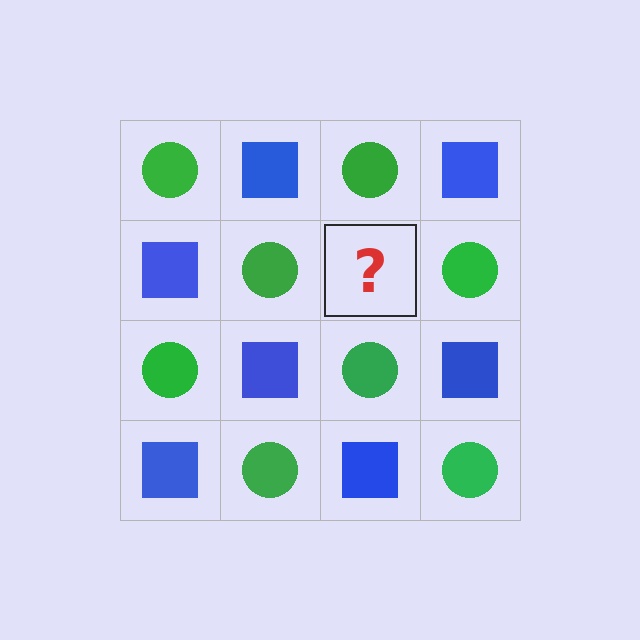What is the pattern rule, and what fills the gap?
The rule is that it alternates green circle and blue square in a checkerboard pattern. The gap should be filled with a blue square.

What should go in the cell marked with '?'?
The missing cell should contain a blue square.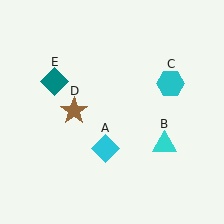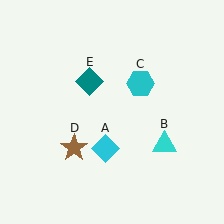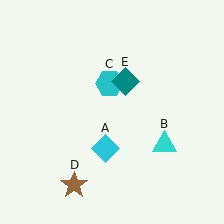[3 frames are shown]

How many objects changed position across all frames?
3 objects changed position: cyan hexagon (object C), brown star (object D), teal diamond (object E).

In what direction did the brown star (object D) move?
The brown star (object D) moved down.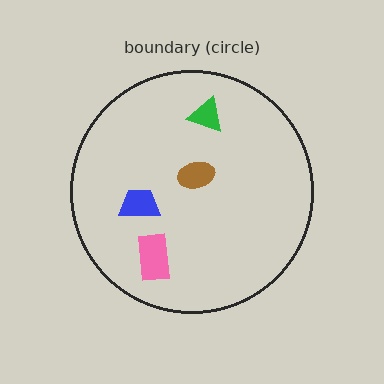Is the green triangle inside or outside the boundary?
Inside.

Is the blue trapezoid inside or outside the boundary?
Inside.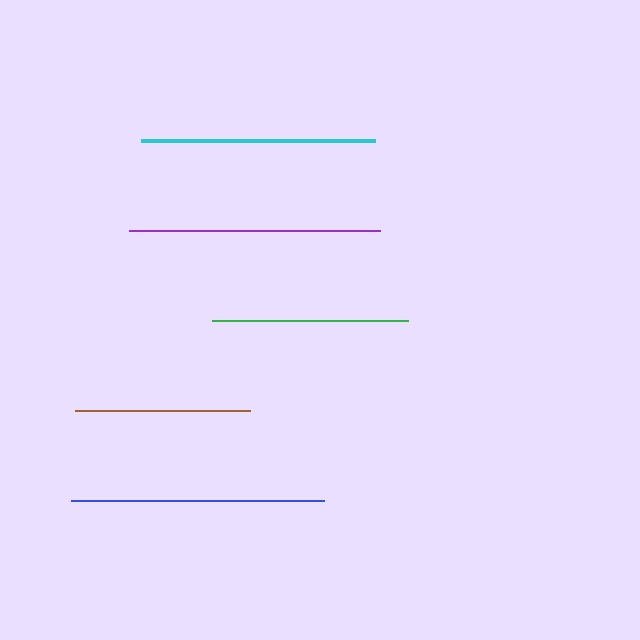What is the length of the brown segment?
The brown segment is approximately 175 pixels long.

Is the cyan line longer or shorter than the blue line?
The blue line is longer than the cyan line.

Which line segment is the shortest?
The brown line is the shortest at approximately 175 pixels.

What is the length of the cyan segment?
The cyan segment is approximately 234 pixels long.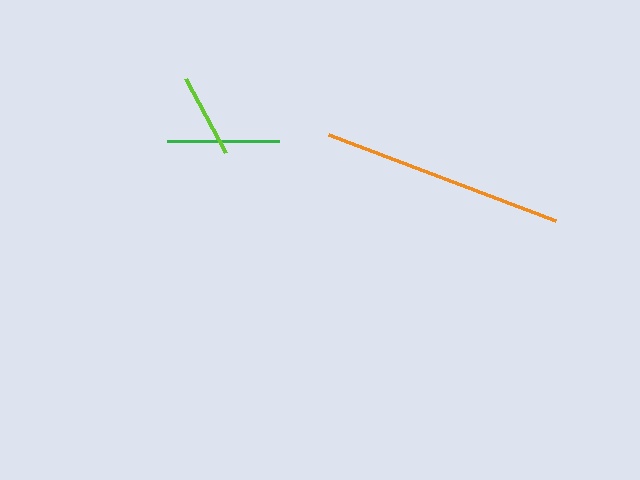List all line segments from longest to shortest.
From longest to shortest: orange, green, lime.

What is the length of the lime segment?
The lime segment is approximately 85 pixels long.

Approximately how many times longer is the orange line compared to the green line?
The orange line is approximately 2.2 times the length of the green line.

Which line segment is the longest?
The orange line is the longest at approximately 243 pixels.